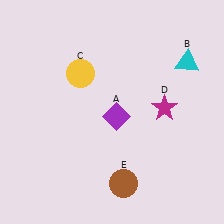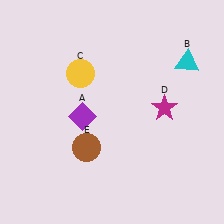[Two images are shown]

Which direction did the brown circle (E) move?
The brown circle (E) moved left.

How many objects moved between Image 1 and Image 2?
2 objects moved between the two images.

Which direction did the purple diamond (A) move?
The purple diamond (A) moved left.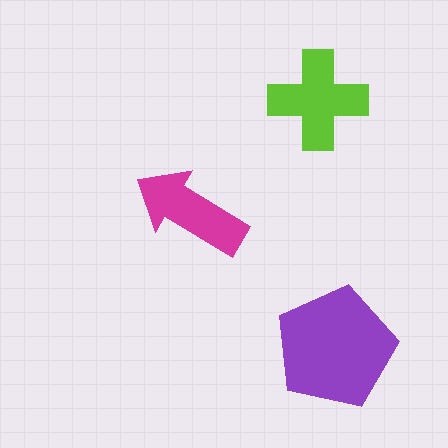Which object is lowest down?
The purple pentagon is bottommost.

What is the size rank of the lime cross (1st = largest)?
2nd.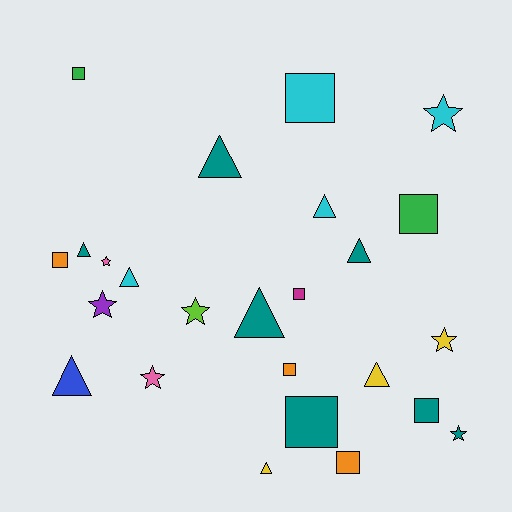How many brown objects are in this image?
There are no brown objects.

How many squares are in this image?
There are 9 squares.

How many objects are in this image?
There are 25 objects.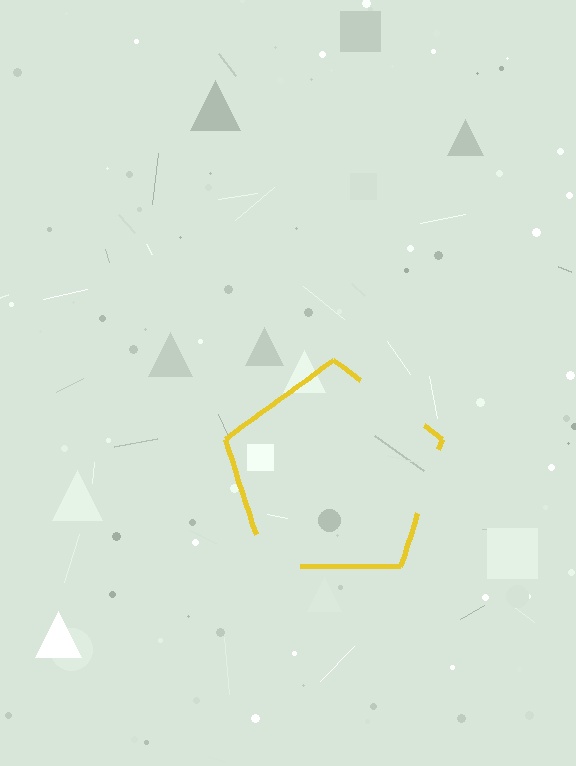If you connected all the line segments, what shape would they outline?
They would outline a pentagon.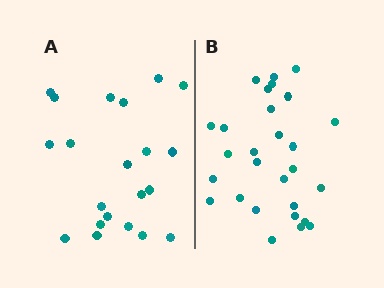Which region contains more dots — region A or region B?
Region B (the right region) has more dots.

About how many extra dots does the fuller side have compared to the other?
Region B has roughly 8 or so more dots than region A.